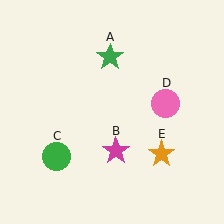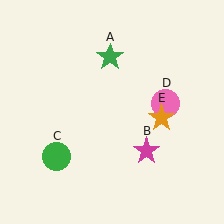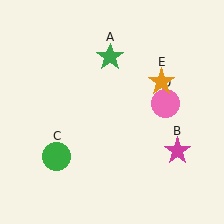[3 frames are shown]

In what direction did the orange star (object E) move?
The orange star (object E) moved up.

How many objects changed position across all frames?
2 objects changed position: magenta star (object B), orange star (object E).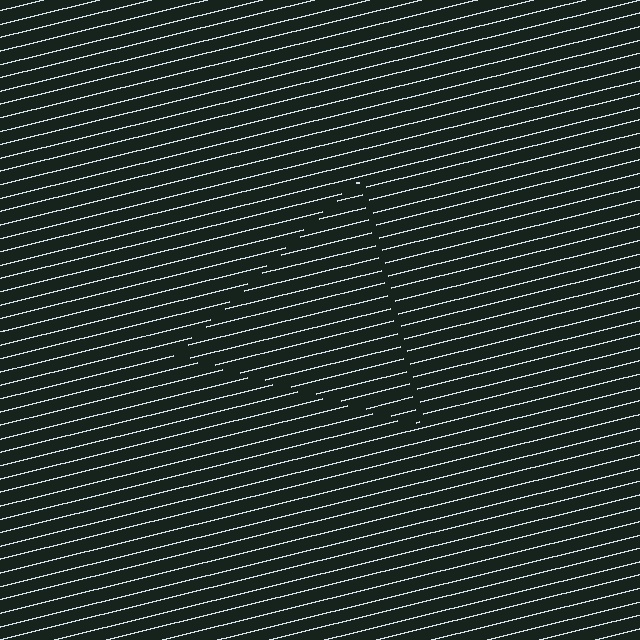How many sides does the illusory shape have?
3 sides — the line-ends trace a triangle.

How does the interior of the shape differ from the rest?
The interior of the shape contains the same grating, shifted by half a period — the contour is defined by the phase discontinuity where line-ends from the inner and outer gratings abut.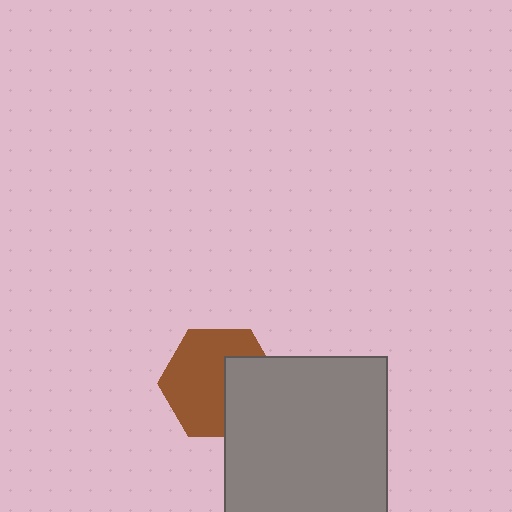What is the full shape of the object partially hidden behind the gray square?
The partially hidden object is a brown hexagon.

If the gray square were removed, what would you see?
You would see the complete brown hexagon.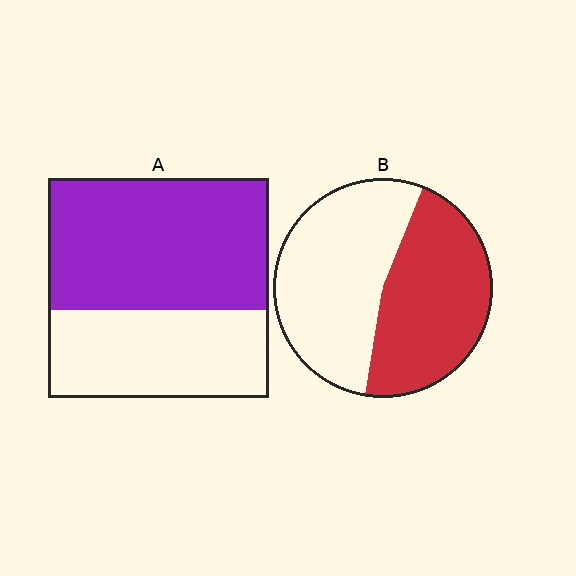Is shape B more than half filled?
Roughly half.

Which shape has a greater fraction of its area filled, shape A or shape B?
Shape A.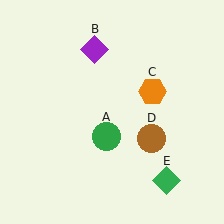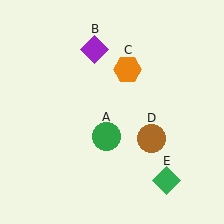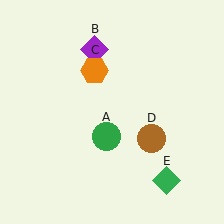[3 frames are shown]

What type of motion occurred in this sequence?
The orange hexagon (object C) rotated counterclockwise around the center of the scene.